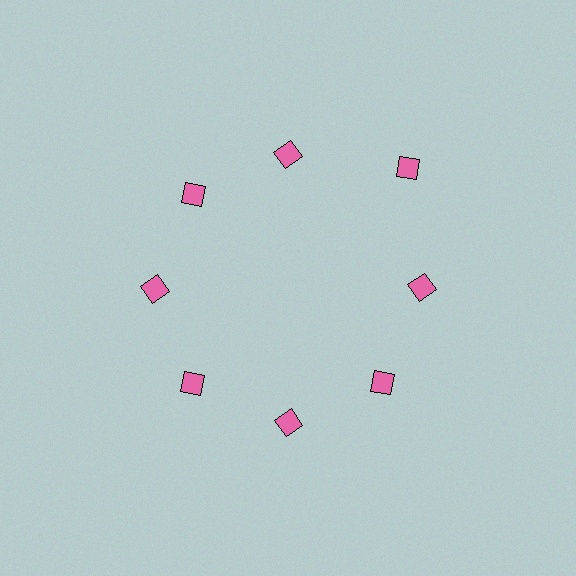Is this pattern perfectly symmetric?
No. The 8 pink diamonds are arranged in a ring, but one element near the 2 o'clock position is pushed outward from the center, breaking the 8-fold rotational symmetry.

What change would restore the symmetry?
The symmetry would be restored by moving it inward, back onto the ring so that all 8 diamonds sit at equal angles and equal distance from the center.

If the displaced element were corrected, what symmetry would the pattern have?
It would have 8-fold rotational symmetry — the pattern would map onto itself every 45 degrees.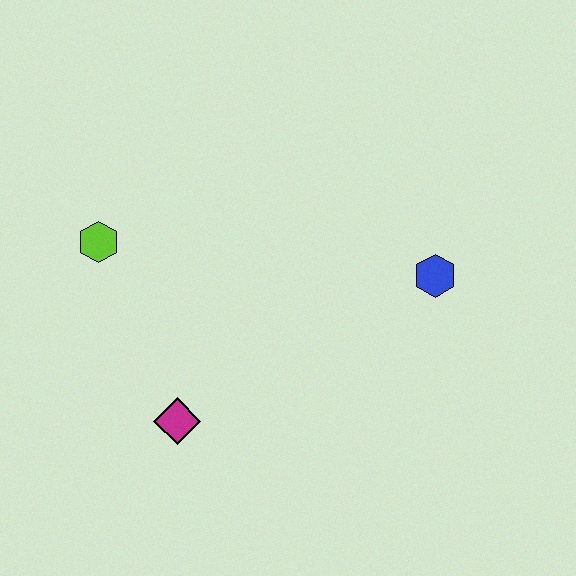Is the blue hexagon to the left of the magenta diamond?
No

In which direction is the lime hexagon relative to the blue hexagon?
The lime hexagon is to the left of the blue hexagon.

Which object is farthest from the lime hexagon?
The blue hexagon is farthest from the lime hexagon.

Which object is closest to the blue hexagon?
The magenta diamond is closest to the blue hexagon.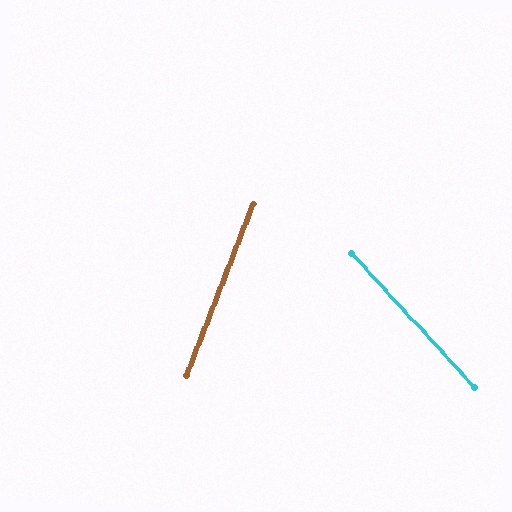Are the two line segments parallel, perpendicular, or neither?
Neither parallel nor perpendicular — they differ by about 63°.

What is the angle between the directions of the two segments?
Approximately 63 degrees.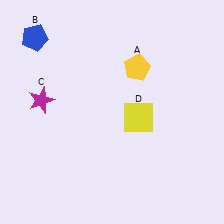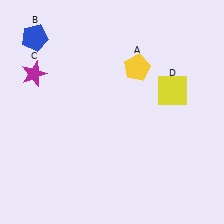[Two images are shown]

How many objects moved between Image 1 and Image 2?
2 objects moved between the two images.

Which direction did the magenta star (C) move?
The magenta star (C) moved up.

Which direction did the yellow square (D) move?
The yellow square (D) moved right.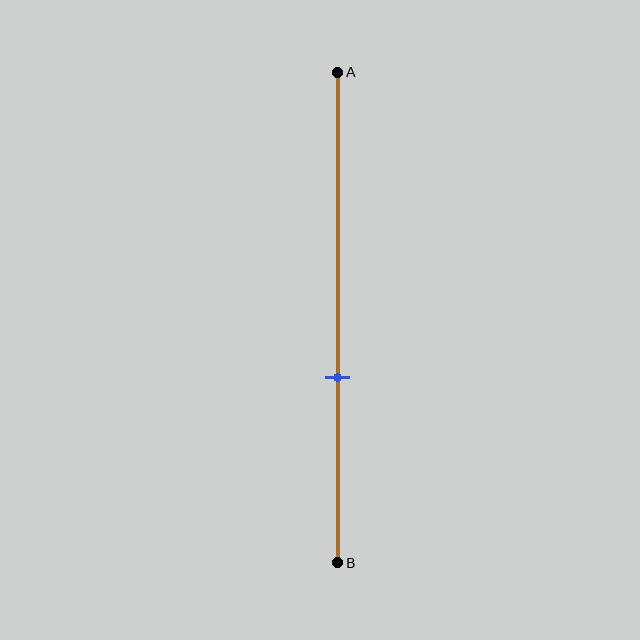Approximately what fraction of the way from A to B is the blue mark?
The blue mark is approximately 60% of the way from A to B.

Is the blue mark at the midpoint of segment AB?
No, the mark is at about 60% from A, not at the 50% midpoint.